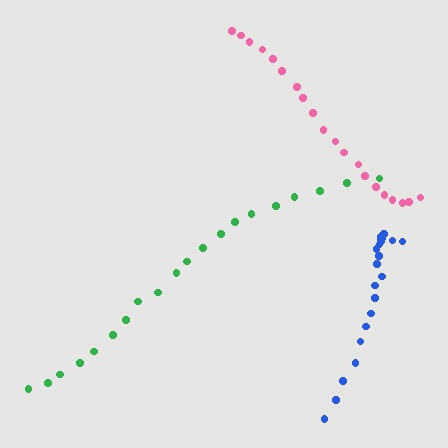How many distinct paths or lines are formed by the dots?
There are 3 distinct paths.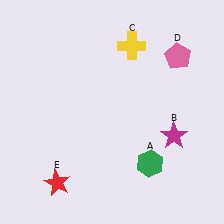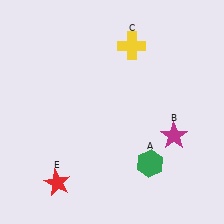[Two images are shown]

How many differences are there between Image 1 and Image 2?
There is 1 difference between the two images.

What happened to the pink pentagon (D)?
The pink pentagon (D) was removed in Image 2. It was in the top-right area of Image 1.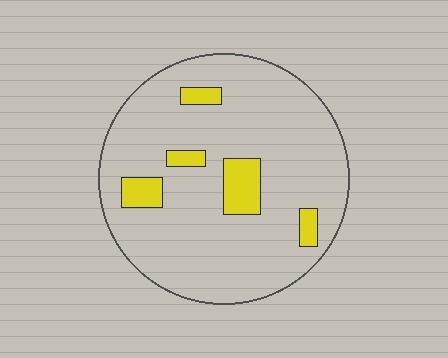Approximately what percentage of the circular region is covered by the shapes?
Approximately 10%.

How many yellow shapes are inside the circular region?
5.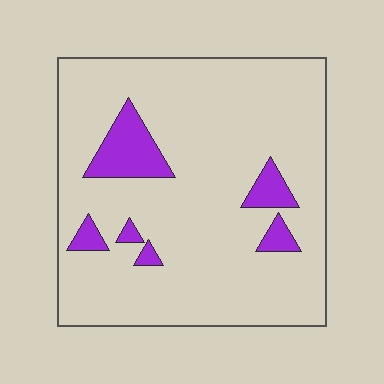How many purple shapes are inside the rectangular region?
6.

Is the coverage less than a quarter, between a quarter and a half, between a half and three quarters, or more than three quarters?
Less than a quarter.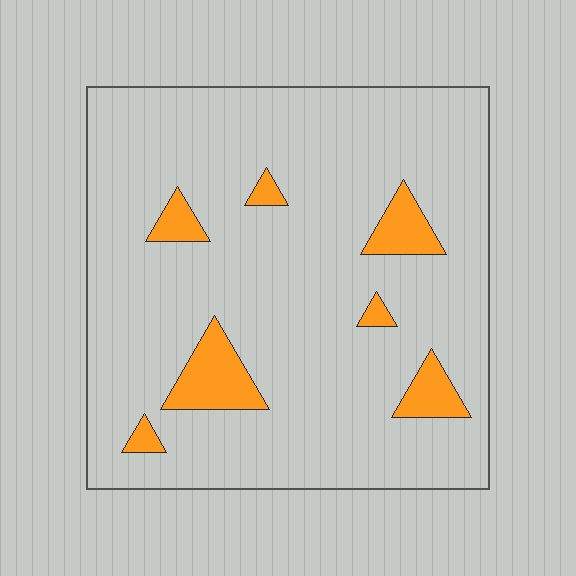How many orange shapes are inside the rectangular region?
7.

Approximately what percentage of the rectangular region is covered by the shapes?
Approximately 10%.